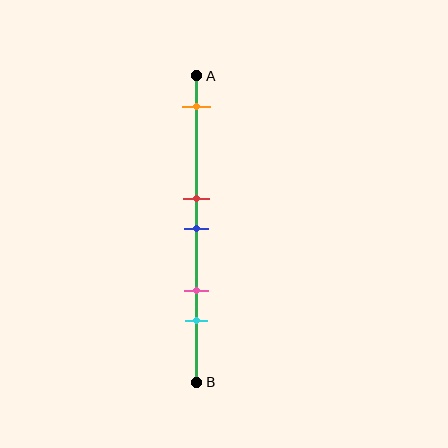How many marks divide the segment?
There are 5 marks dividing the segment.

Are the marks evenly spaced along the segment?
No, the marks are not evenly spaced.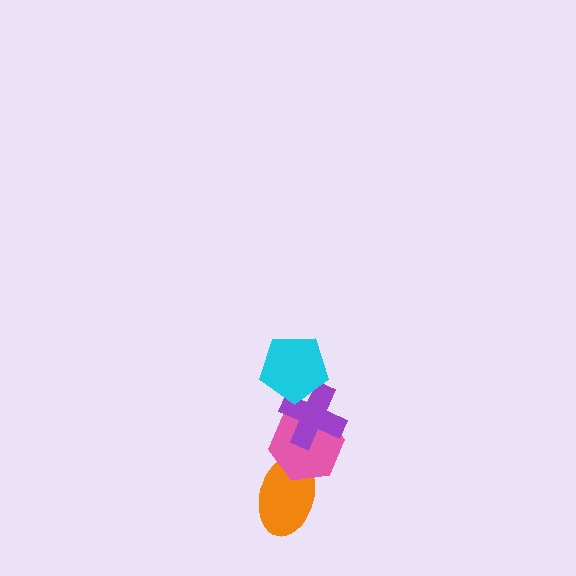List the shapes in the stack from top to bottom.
From top to bottom: the cyan pentagon, the purple cross, the pink hexagon, the orange ellipse.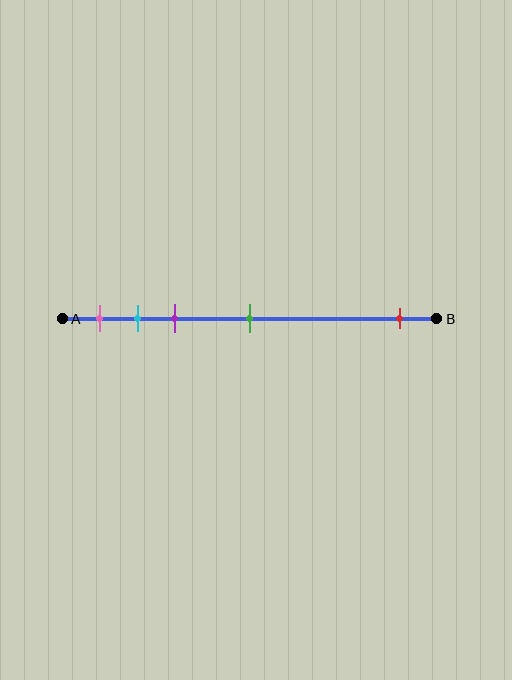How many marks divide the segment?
There are 5 marks dividing the segment.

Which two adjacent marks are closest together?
The cyan and purple marks are the closest adjacent pair.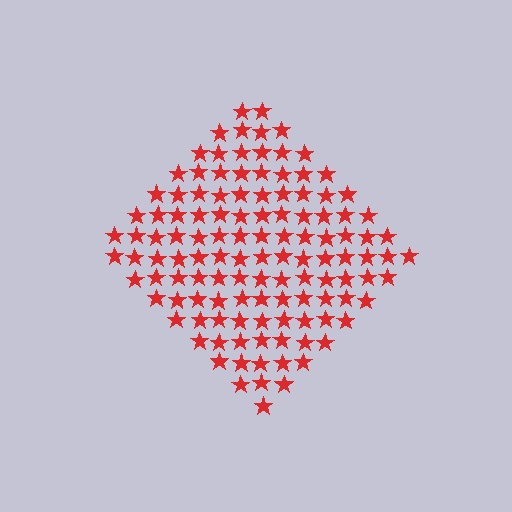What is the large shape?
The large shape is a diamond.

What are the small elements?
The small elements are stars.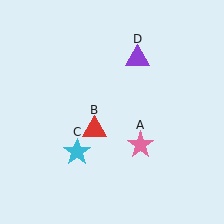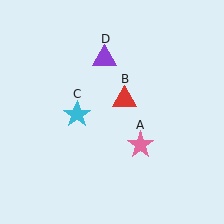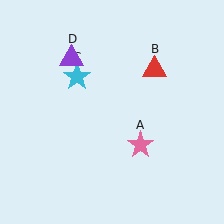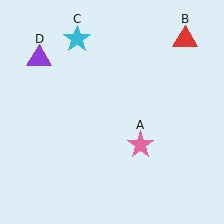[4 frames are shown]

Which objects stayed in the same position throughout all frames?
Pink star (object A) remained stationary.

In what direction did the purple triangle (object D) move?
The purple triangle (object D) moved left.